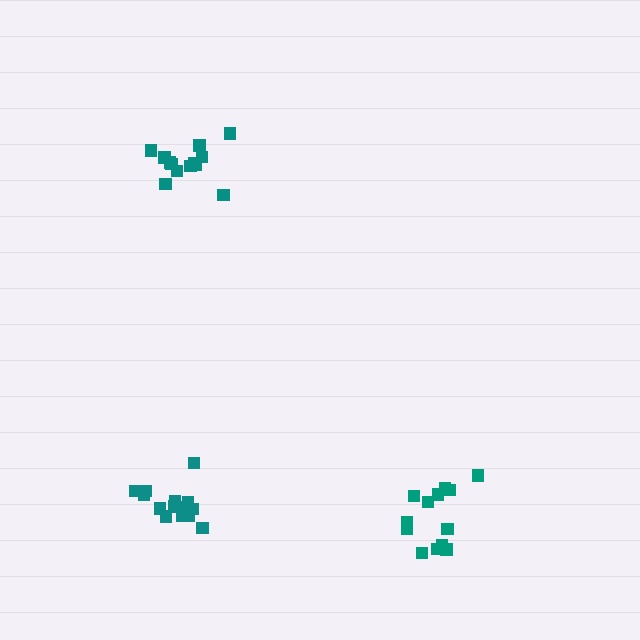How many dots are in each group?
Group 1: 14 dots, Group 2: 13 dots, Group 3: 13 dots (40 total).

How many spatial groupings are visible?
There are 3 spatial groupings.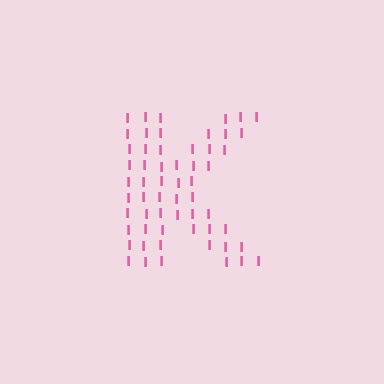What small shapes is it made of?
It is made of small letter I's.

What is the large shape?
The large shape is the letter K.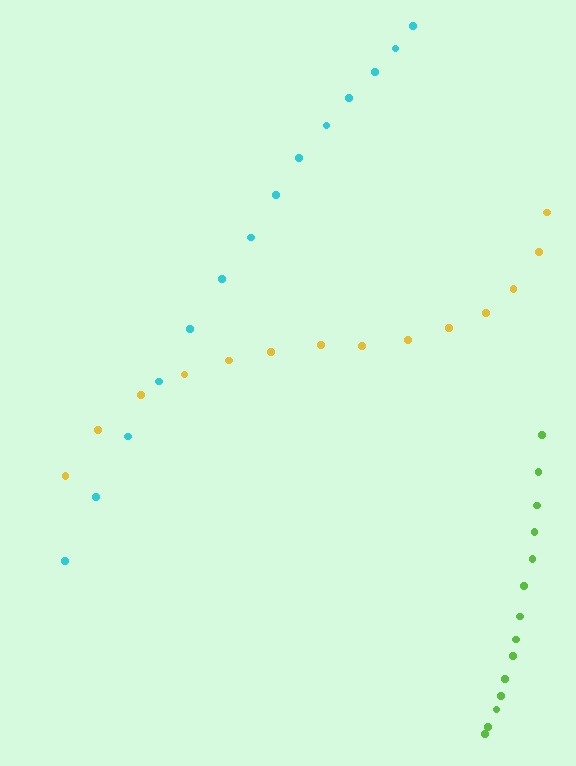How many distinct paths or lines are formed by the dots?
There are 3 distinct paths.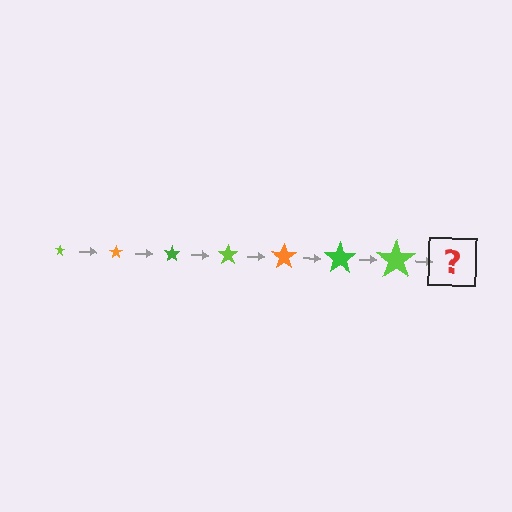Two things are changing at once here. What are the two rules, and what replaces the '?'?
The two rules are that the star grows larger each step and the color cycles through lime, orange, and green. The '?' should be an orange star, larger than the previous one.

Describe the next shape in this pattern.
It should be an orange star, larger than the previous one.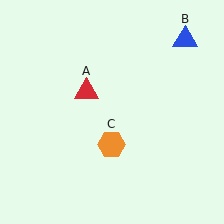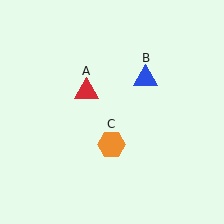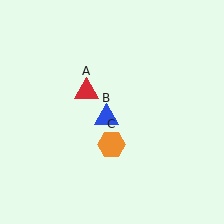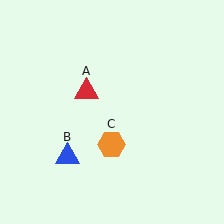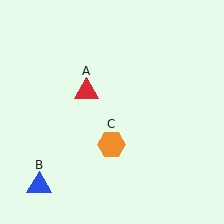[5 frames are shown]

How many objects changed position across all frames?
1 object changed position: blue triangle (object B).